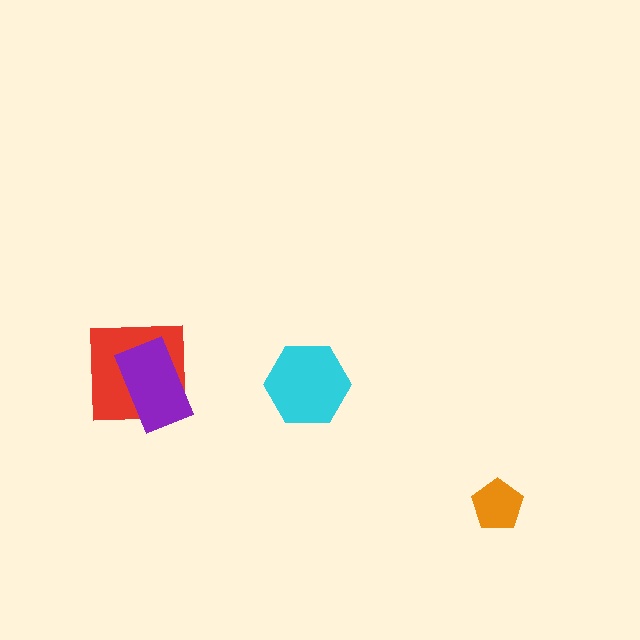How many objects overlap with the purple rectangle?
1 object overlaps with the purple rectangle.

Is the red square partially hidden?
Yes, it is partially covered by another shape.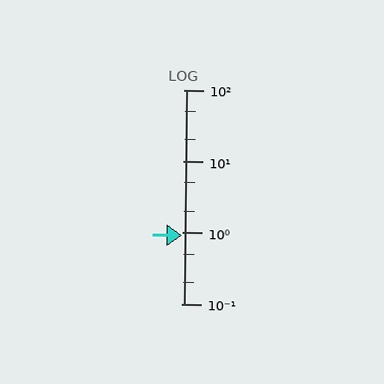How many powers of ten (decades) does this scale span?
The scale spans 3 decades, from 0.1 to 100.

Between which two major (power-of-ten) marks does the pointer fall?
The pointer is between 0.1 and 1.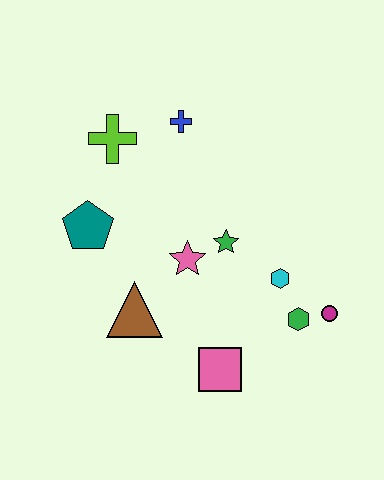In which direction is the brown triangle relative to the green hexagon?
The brown triangle is to the left of the green hexagon.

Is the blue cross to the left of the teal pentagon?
No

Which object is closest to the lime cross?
The blue cross is closest to the lime cross.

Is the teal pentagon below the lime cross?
Yes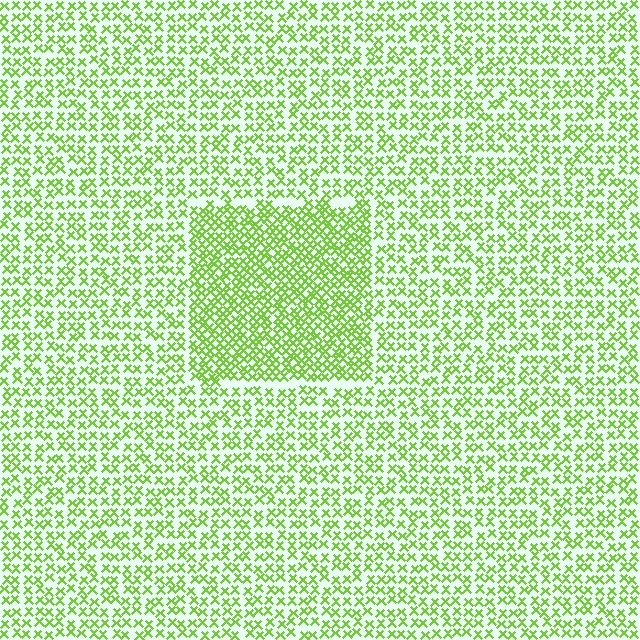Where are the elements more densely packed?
The elements are more densely packed inside the rectangle boundary.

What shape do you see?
I see a rectangle.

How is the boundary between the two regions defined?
The boundary is defined by a change in element density (approximately 1.8x ratio). All elements are the same color, size, and shape.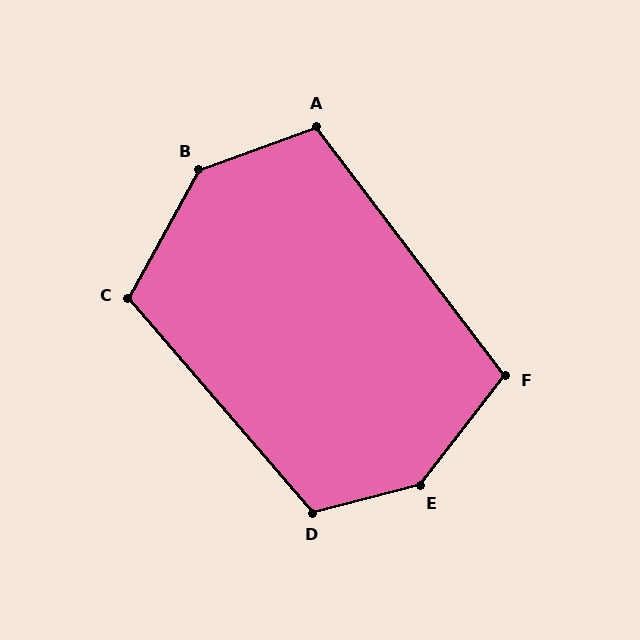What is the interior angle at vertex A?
Approximately 107 degrees (obtuse).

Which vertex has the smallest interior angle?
F, at approximately 105 degrees.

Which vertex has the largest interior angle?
E, at approximately 142 degrees.